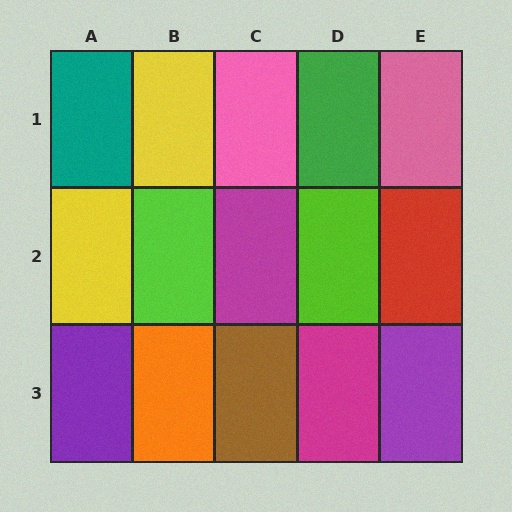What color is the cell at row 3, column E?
Purple.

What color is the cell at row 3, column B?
Orange.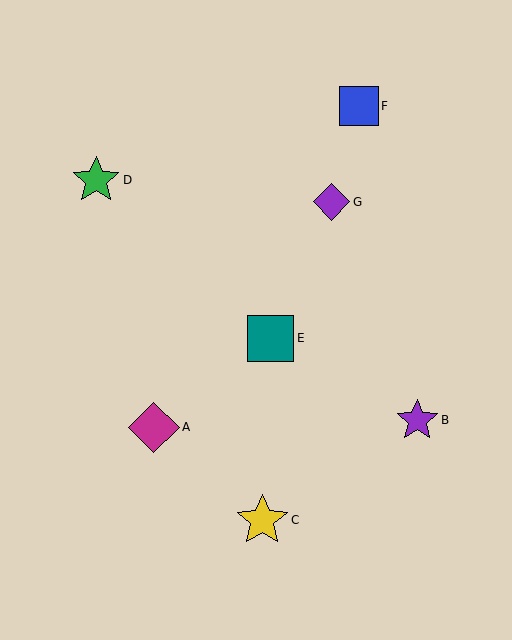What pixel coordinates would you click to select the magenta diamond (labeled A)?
Click at (154, 427) to select the magenta diamond A.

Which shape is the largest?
The yellow star (labeled C) is the largest.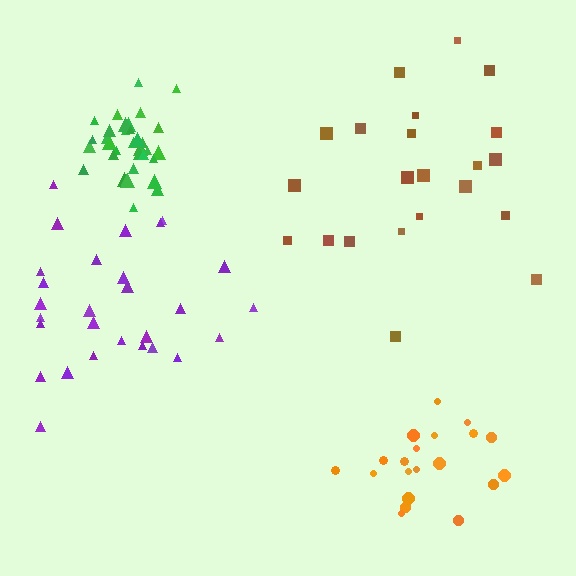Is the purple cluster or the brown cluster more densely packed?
Purple.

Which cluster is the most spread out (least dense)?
Brown.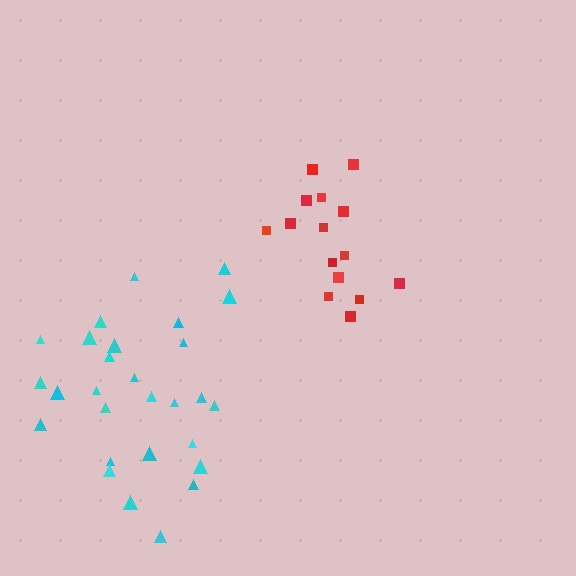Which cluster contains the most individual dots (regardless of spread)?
Cyan (28).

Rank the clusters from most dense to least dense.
red, cyan.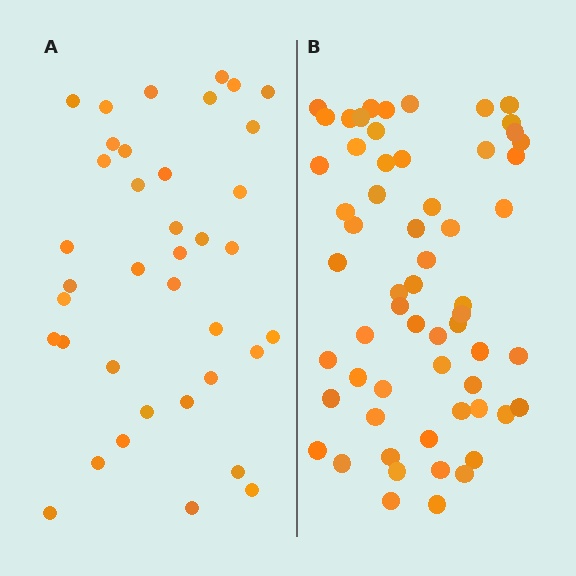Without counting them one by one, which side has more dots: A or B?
Region B (the right region) has more dots.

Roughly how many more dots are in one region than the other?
Region B has approximately 20 more dots than region A.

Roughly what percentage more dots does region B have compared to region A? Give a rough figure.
About 60% more.